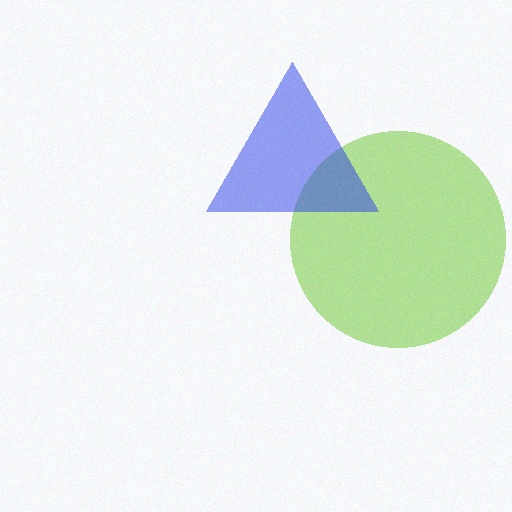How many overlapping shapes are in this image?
There are 2 overlapping shapes in the image.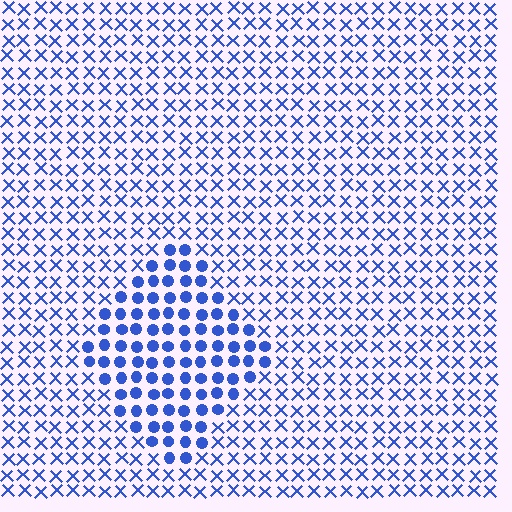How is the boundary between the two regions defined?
The boundary is defined by a change in element shape: circles inside vs. X marks outside. All elements share the same color and spacing.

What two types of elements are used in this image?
The image uses circles inside the diamond region and X marks outside it.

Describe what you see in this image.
The image is filled with small blue elements arranged in a uniform grid. A diamond-shaped region contains circles, while the surrounding area contains X marks. The boundary is defined purely by the change in element shape.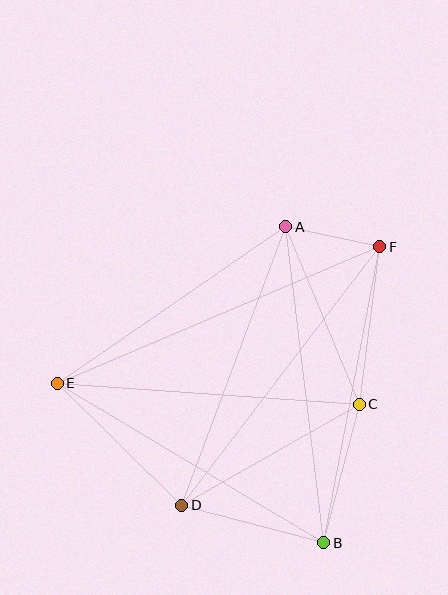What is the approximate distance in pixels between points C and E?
The distance between C and E is approximately 303 pixels.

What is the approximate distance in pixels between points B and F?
The distance between B and F is approximately 301 pixels.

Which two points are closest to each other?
Points A and F are closest to each other.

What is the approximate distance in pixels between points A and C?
The distance between A and C is approximately 192 pixels.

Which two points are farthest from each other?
Points E and F are farthest from each other.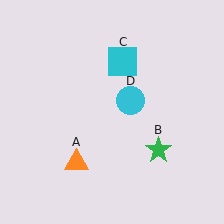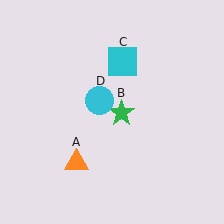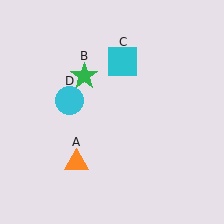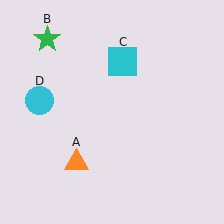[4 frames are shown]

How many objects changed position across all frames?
2 objects changed position: green star (object B), cyan circle (object D).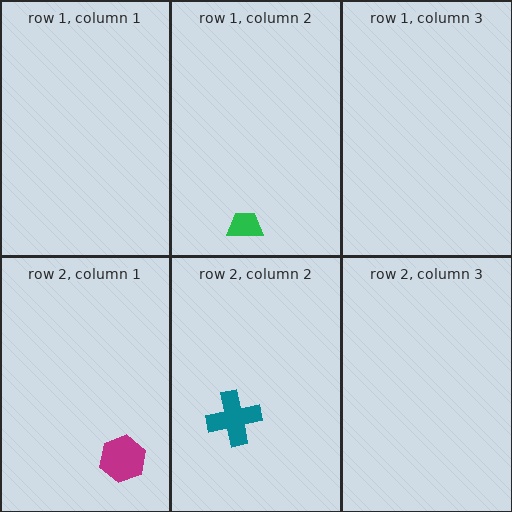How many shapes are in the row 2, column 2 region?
1.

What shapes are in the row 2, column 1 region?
The magenta hexagon.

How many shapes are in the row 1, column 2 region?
1.